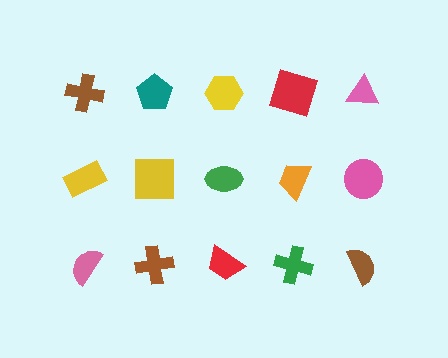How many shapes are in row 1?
5 shapes.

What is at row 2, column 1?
A yellow rectangle.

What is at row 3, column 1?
A pink semicircle.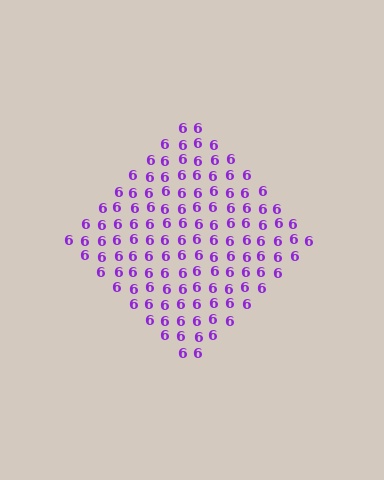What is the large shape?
The large shape is a diamond.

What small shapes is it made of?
It is made of small digit 6's.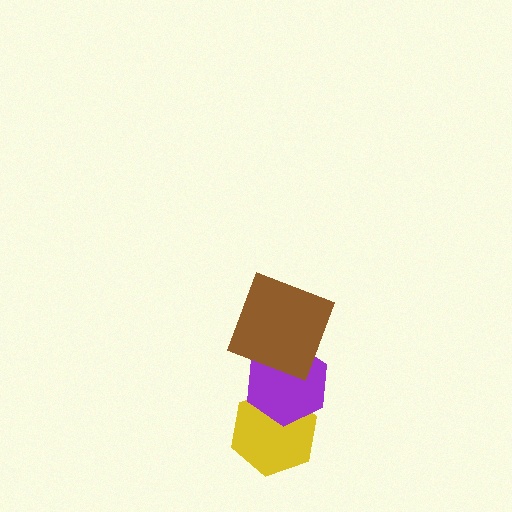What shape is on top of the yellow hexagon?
The purple hexagon is on top of the yellow hexagon.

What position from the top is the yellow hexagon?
The yellow hexagon is 3rd from the top.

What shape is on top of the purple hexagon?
The brown square is on top of the purple hexagon.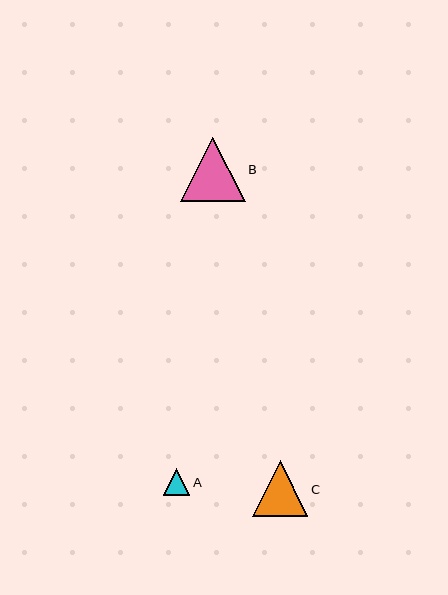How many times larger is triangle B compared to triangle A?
Triangle B is approximately 2.4 times the size of triangle A.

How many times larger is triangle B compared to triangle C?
Triangle B is approximately 1.2 times the size of triangle C.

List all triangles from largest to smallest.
From largest to smallest: B, C, A.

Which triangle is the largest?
Triangle B is the largest with a size of approximately 65 pixels.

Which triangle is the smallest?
Triangle A is the smallest with a size of approximately 27 pixels.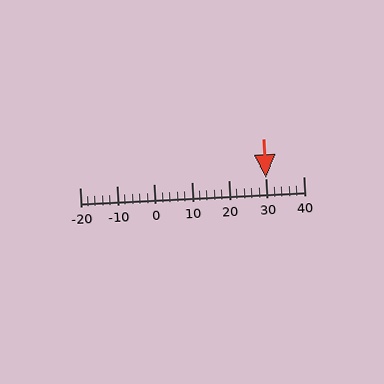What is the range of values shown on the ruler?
The ruler shows values from -20 to 40.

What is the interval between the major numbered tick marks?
The major tick marks are spaced 10 units apart.